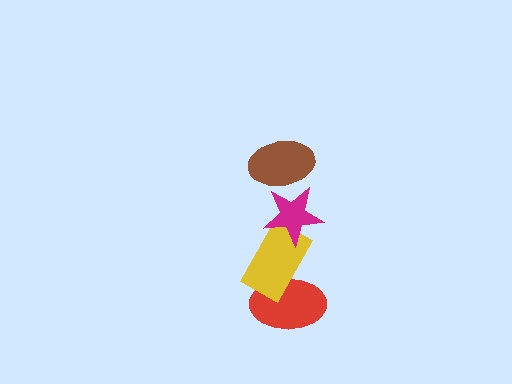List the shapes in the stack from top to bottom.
From top to bottom: the brown ellipse, the magenta star, the yellow rectangle, the red ellipse.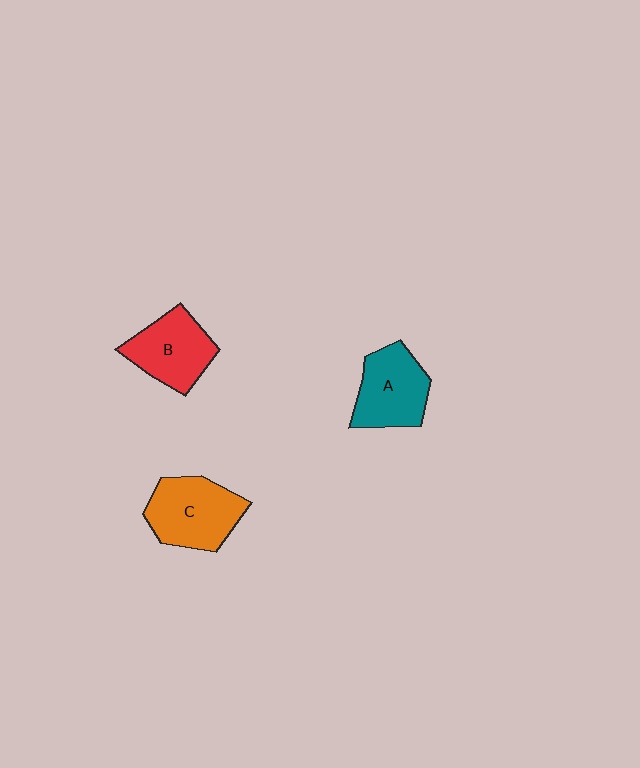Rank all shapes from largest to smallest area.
From largest to smallest: C (orange), A (teal), B (red).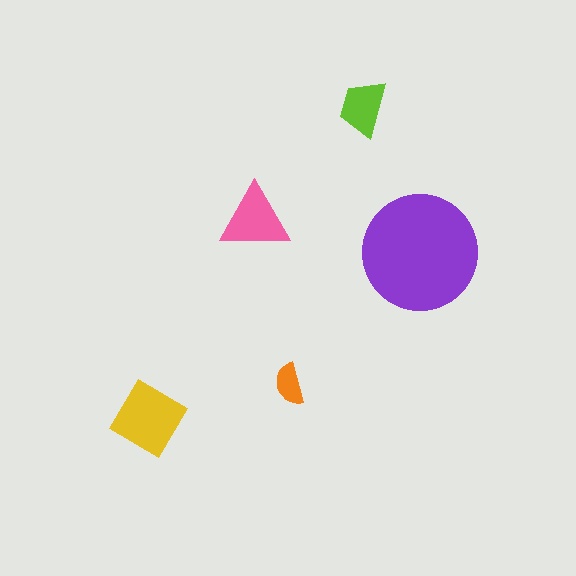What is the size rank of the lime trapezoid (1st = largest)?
4th.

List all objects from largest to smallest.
The purple circle, the yellow diamond, the pink triangle, the lime trapezoid, the orange semicircle.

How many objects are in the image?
There are 5 objects in the image.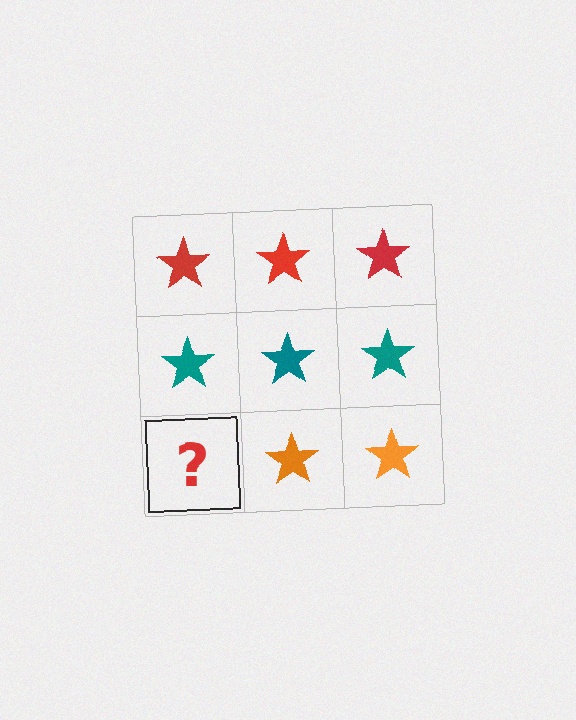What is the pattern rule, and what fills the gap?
The rule is that each row has a consistent color. The gap should be filled with an orange star.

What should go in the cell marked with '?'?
The missing cell should contain an orange star.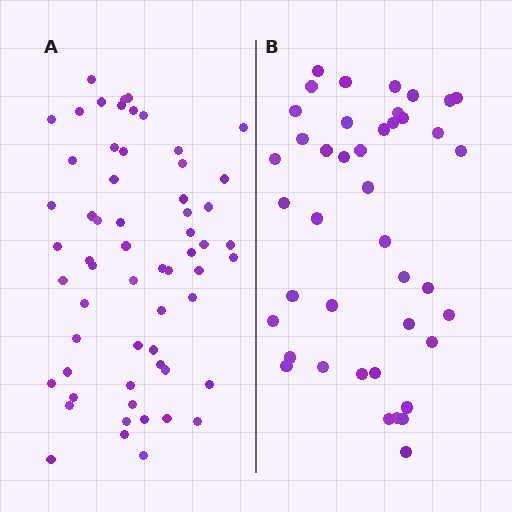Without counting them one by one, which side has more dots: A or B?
Region A (the left region) has more dots.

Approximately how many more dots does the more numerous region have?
Region A has approximately 20 more dots than region B.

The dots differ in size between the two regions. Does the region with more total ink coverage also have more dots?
No. Region B has more total ink coverage because its dots are larger, but region A actually contains more individual dots. Total area can be misleading — the number of items is what matters here.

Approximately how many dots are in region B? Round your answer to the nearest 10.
About 40 dots. (The exact count is 42, which rounds to 40.)